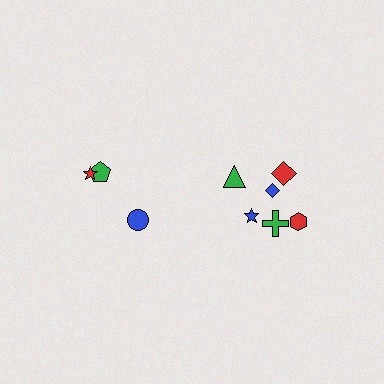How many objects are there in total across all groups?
There are 9 objects.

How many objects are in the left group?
There are 3 objects.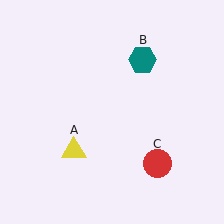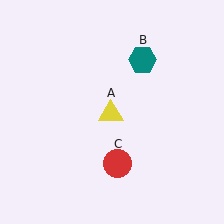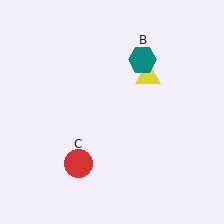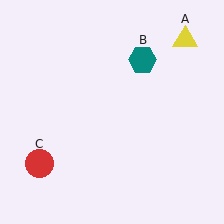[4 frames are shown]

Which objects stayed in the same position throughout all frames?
Teal hexagon (object B) remained stationary.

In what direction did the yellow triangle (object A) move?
The yellow triangle (object A) moved up and to the right.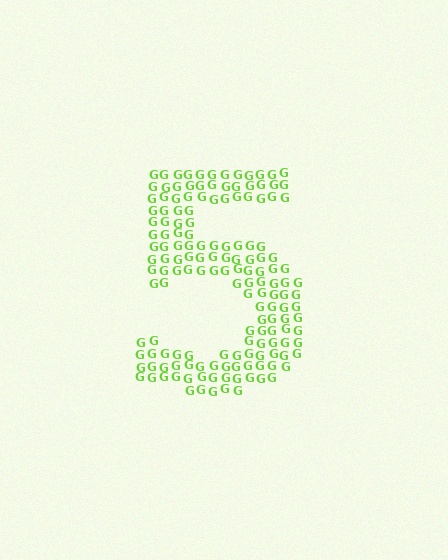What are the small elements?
The small elements are letter G's.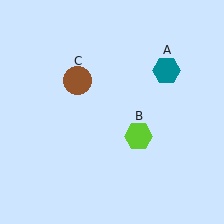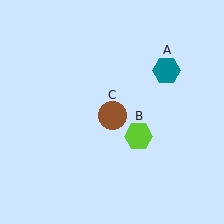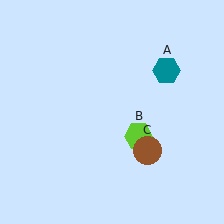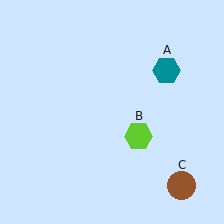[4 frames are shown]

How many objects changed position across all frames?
1 object changed position: brown circle (object C).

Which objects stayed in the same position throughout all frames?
Teal hexagon (object A) and lime hexagon (object B) remained stationary.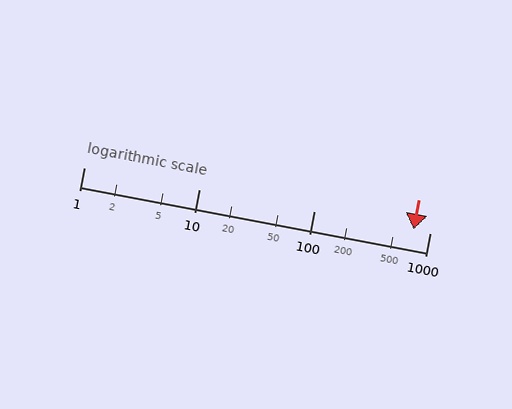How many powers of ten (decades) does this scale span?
The scale spans 3 decades, from 1 to 1000.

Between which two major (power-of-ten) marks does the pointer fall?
The pointer is between 100 and 1000.